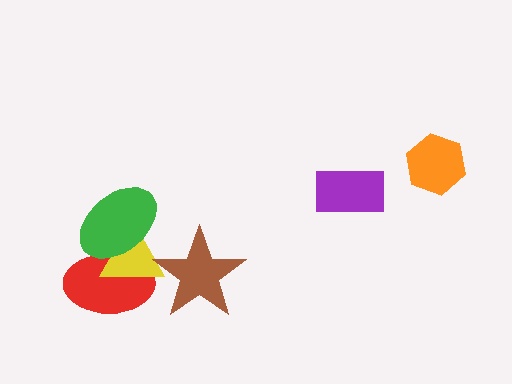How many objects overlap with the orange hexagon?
0 objects overlap with the orange hexagon.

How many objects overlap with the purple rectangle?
0 objects overlap with the purple rectangle.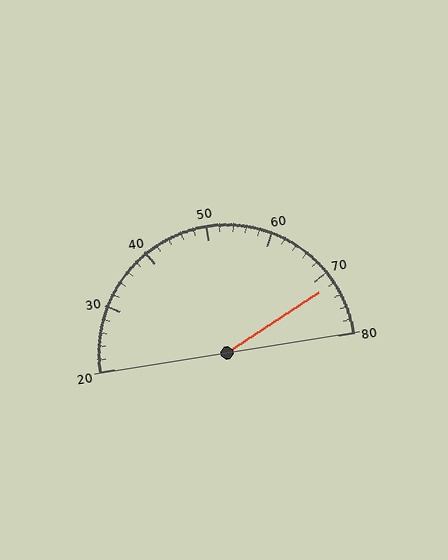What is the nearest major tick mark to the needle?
The nearest major tick mark is 70.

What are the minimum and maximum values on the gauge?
The gauge ranges from 20 to 80.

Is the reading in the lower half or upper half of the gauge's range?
The reading is in the upper half of the range (20 to 80).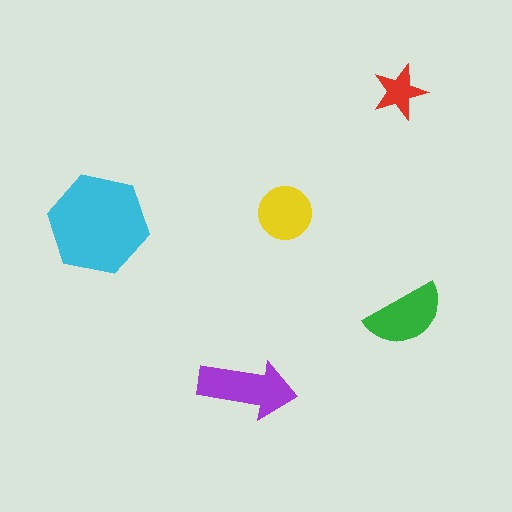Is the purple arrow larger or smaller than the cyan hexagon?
Smaller.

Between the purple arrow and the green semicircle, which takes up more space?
The purple arrow.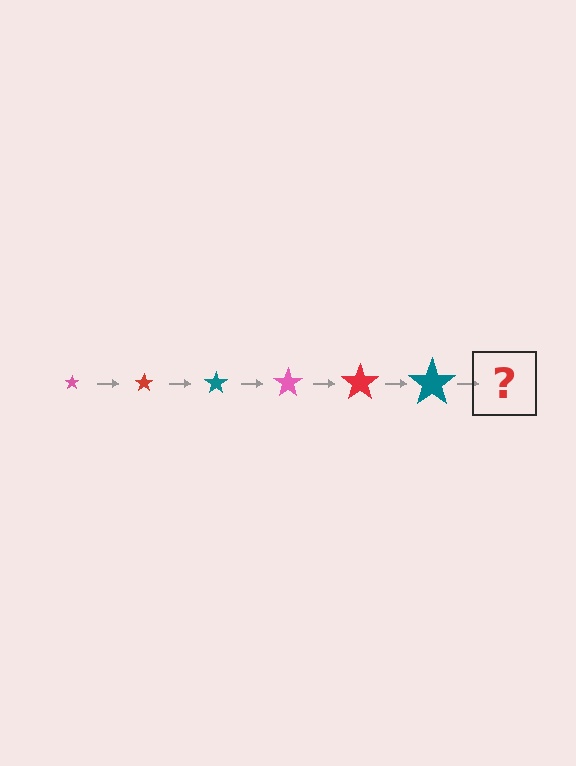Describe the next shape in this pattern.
It should be a pink star, larger than the previous one.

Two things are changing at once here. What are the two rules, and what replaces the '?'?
The two rules are that the star grows larger each step and the color cycles through pink, red, and teal. The '?' should be a pink star, larger than the previous one.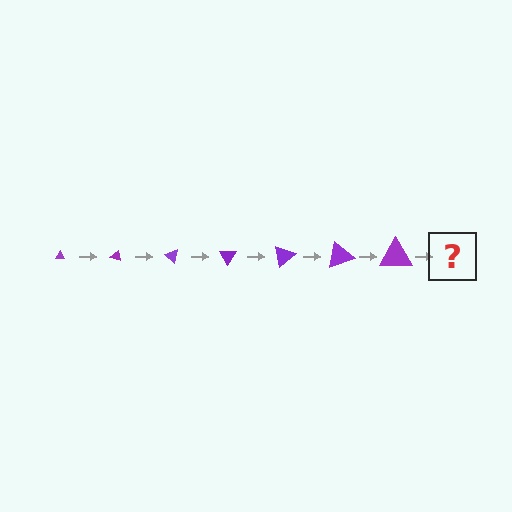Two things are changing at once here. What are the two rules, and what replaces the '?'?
The two rules are that the triangle grows larger each step and it rotates 20 degrees each step. The '?' should be a triangle, larger than the previous one and rotated 140 degrees from the start.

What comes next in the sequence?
The next element should be a triangle, larger than the previous one and rotated 140 degrees from the start.